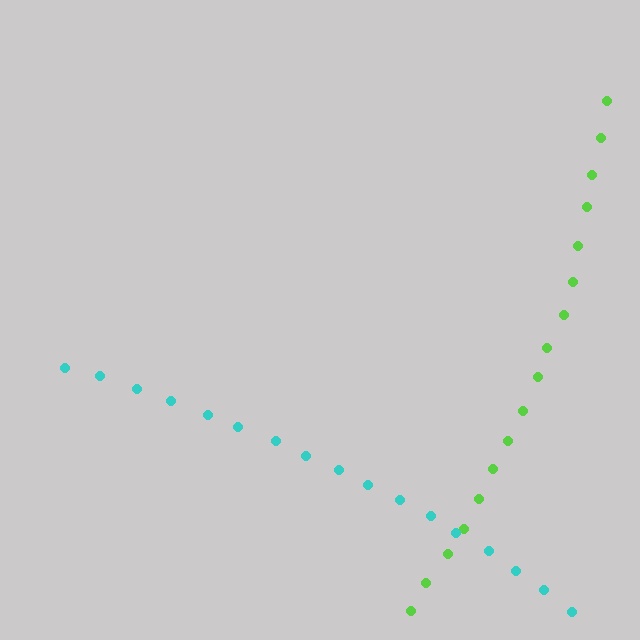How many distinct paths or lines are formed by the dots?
There are 2 distinct paths.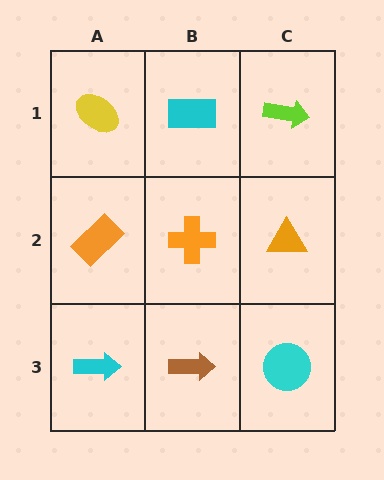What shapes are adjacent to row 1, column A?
An orange rectangle (row 2, column A), a cyan rectangle (row 1, column B).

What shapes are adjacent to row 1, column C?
An orange triangle (row 2, column C), a cyan rectangle (row 1, column B).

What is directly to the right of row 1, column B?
A lime arrow.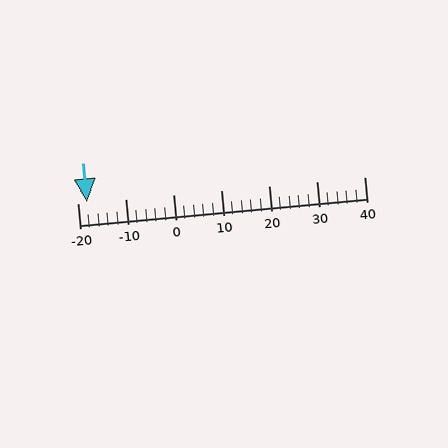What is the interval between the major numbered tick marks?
The major tick marks are spaced 10 units apart.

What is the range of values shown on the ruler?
The ruler shows values from -20 to 40.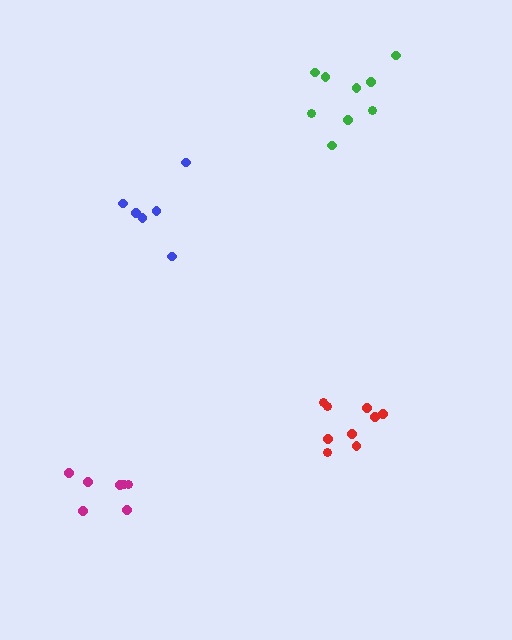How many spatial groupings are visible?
There are 4 spatial groupings.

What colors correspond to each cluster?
The clusters are colored: blue, green, red, magenta.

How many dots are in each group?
Group 1: 6 dots, Group 2: 9 dots, Group 3: 9 dots, Group 4: 7 dots (31 total).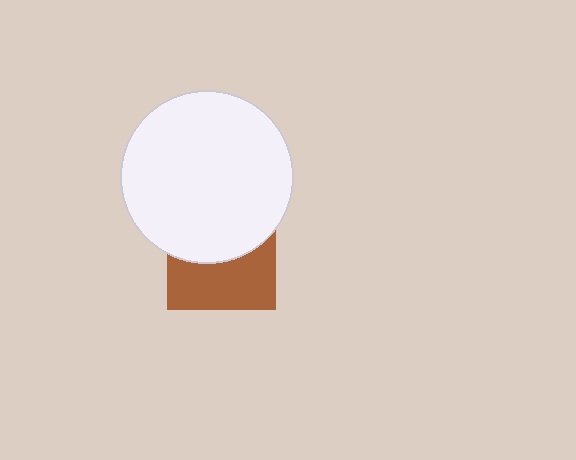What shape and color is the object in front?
The object in front is a white circle.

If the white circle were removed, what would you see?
You would see the complete brown square.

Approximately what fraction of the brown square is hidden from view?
Roughly 51% of the brown square is hidden behind the white circle.